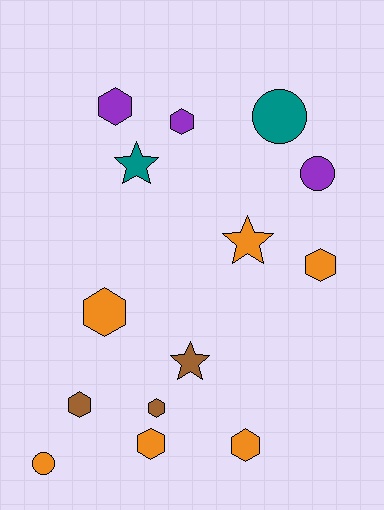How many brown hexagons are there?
There are 2 brown hexagons.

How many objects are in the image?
There are 14 objects.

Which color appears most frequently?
Orange, with 6 objects.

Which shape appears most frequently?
Hexagon, with 8 objects.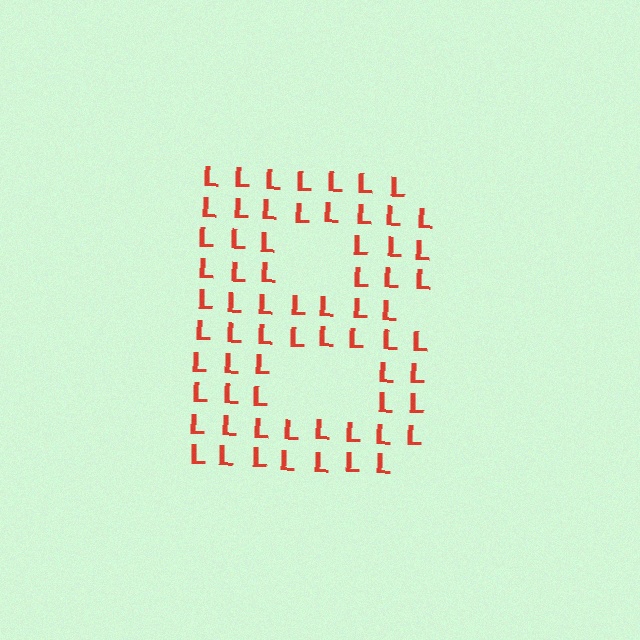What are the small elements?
The small elements are letter L's.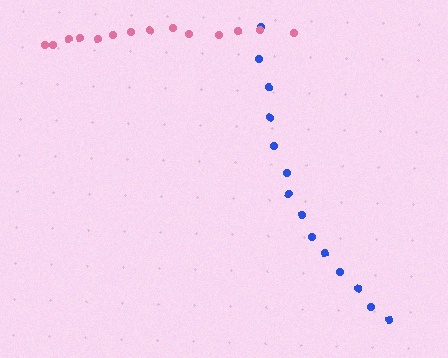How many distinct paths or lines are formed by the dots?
There are 2 distinct paths.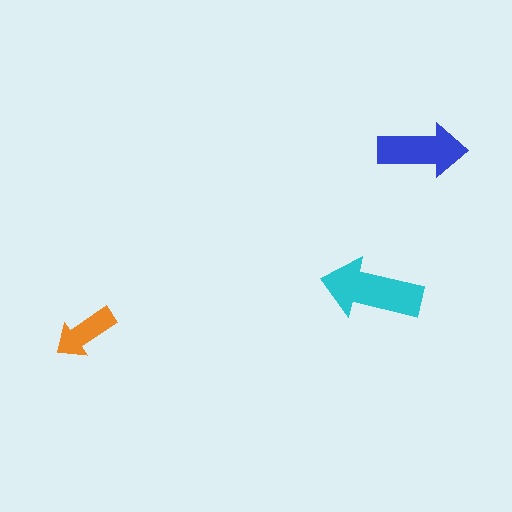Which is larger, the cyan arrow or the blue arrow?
The cyan one.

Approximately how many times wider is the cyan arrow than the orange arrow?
About 1.5 times wider.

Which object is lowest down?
The orange arrow is bottommost.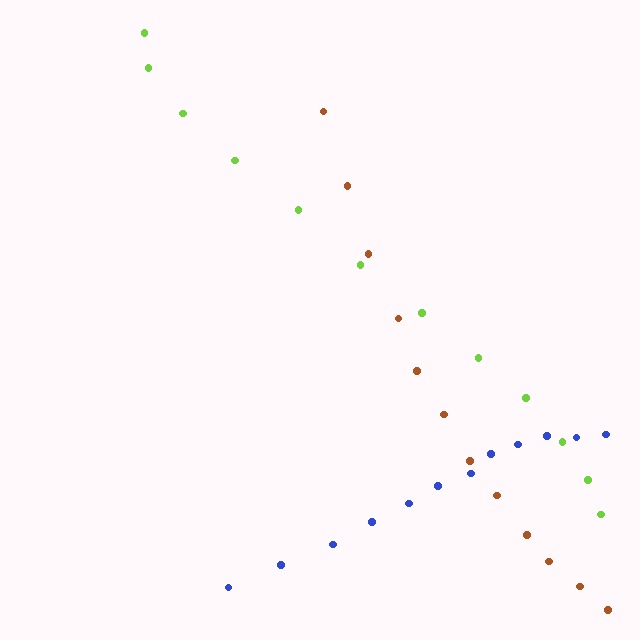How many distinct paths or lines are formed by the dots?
There are 3 distinct paths.